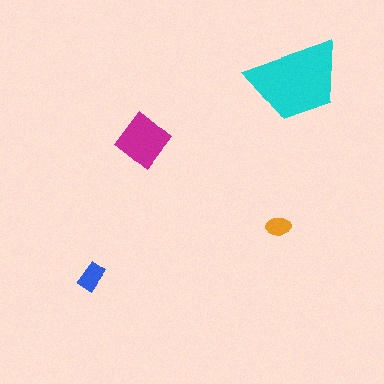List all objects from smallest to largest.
The orange ellipse, the blue rectangle, the magenta diamond, the cyan trapezoid.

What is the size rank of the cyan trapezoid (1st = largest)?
1st.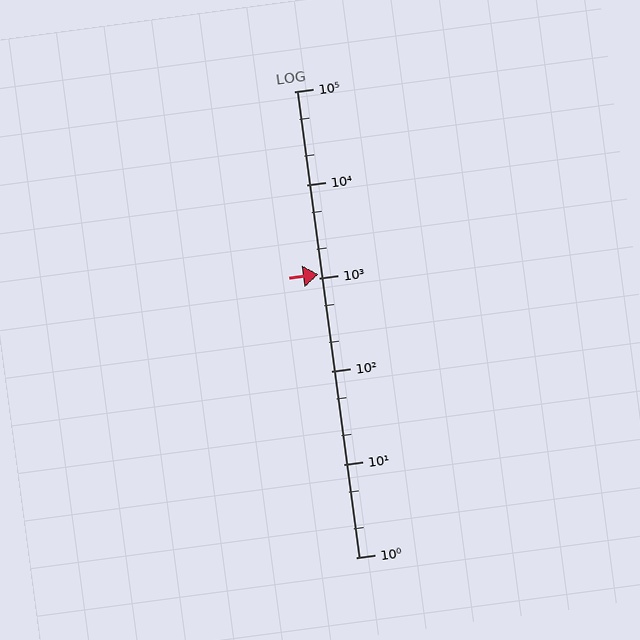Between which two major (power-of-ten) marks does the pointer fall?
The pointer is between 1000 and 10000.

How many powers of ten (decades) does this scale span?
The scale spans 5 decades, from 1 to 100000.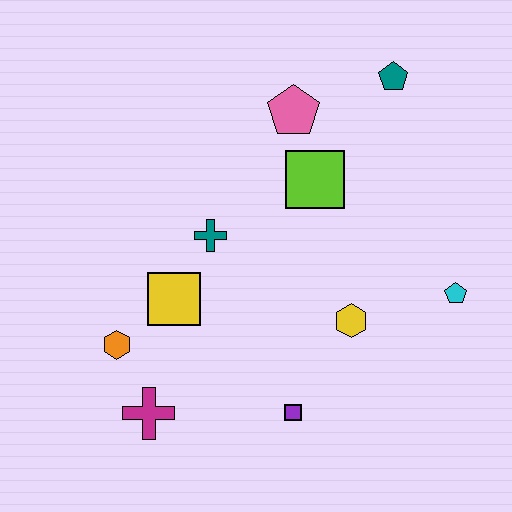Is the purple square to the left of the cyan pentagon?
Yes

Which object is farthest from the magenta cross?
The teal pentagon is farthest from the magenta cross.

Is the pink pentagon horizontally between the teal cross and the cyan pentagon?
Yes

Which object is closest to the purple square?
The yellow hexagon is closest to the purple square.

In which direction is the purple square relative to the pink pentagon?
The purple square is below the pink pentagon.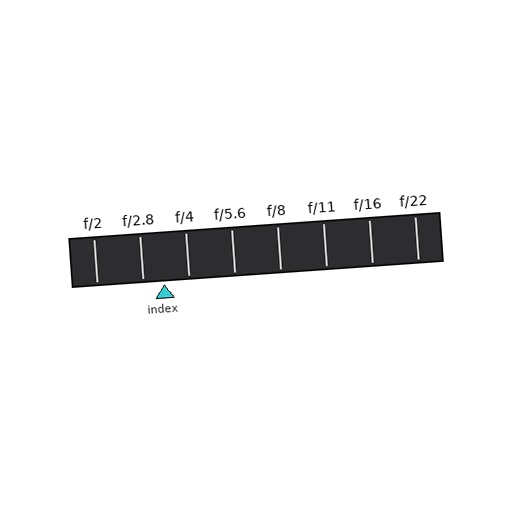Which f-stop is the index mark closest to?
The index mark is closest to f/2.8.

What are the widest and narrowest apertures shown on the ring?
The widest aperture shown is f/2 and the narrowest is f/22.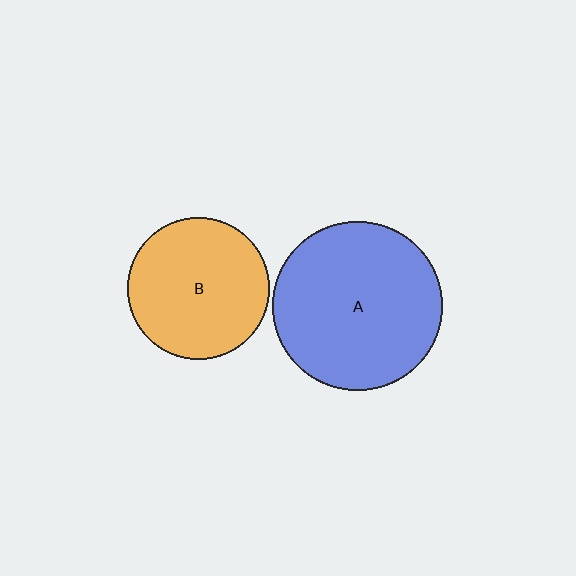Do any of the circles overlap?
No, none of the circles overlap.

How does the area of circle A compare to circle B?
Approximately 1.4 times.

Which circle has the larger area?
Circle A (blue).